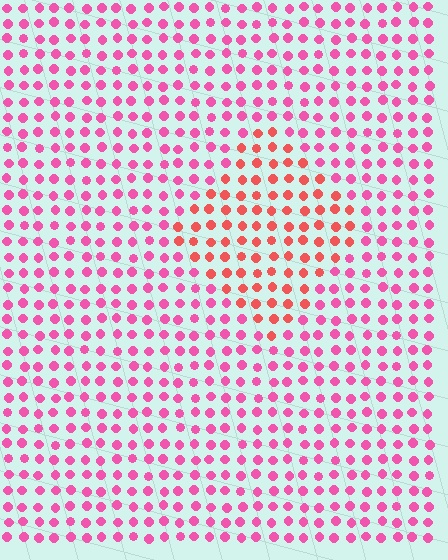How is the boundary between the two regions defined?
The boundary is defined purely by a slight shift in hue (about 34 degrees). Spacing, size, and orientation are identical on both sides.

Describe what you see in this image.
The image is filled with small pink elements in a uniform arrangement. A diamond-shaped region is visible where the elements are tinted to a slightly different hue, forming a subtle color boundary.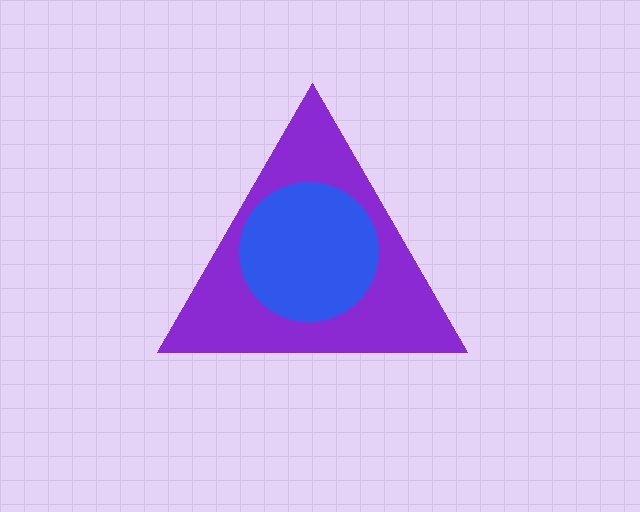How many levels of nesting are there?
2.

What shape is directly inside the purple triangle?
The blue circle.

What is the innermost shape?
The blue circle.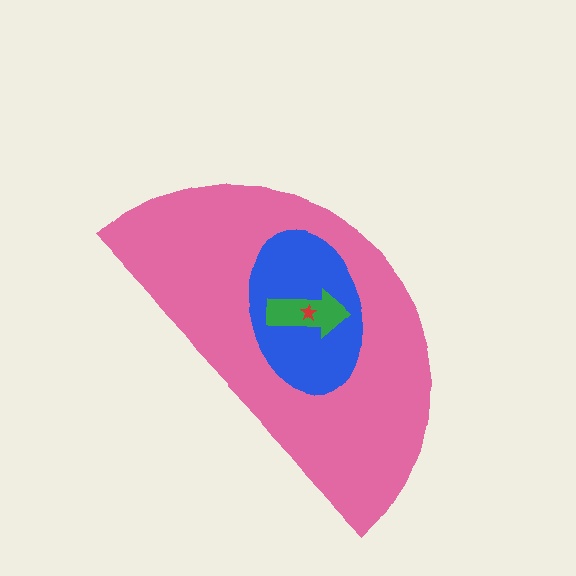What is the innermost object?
The red star.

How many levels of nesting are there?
4.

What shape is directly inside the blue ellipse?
The green arrow.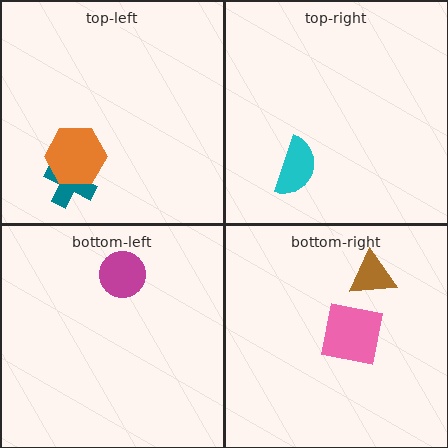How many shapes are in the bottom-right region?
2.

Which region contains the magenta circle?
The bottom-left region.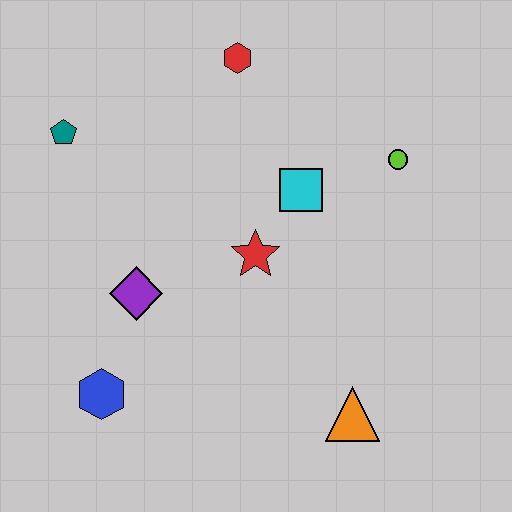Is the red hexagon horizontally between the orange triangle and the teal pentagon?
Yes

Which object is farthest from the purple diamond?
The lime circle is farthest from the purple diamond.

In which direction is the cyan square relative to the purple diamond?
The cyan square is to the right of the purple diamond.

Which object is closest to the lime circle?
The cyan square is closest to the lime circle.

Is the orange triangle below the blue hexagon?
Yes